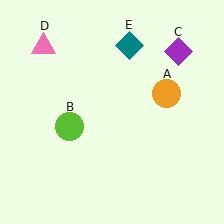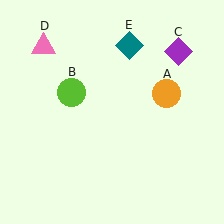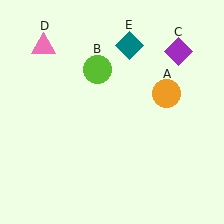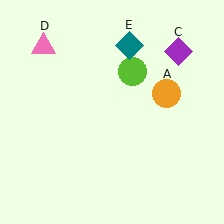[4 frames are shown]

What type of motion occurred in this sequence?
The lime circle (object B) rotated clockwise around the center of the scene.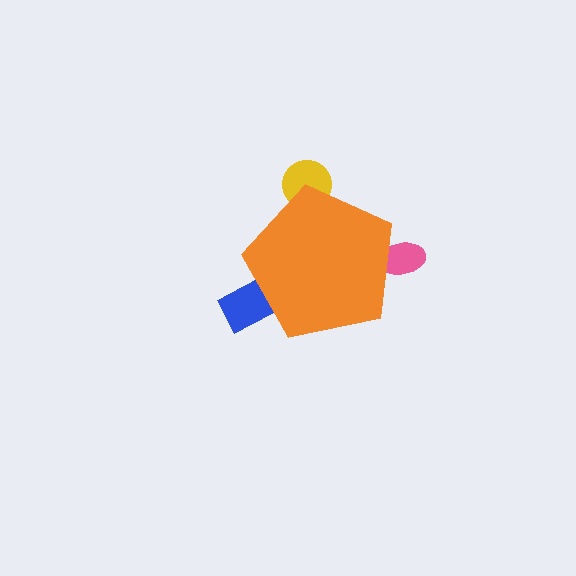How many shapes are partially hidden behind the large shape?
3 shapes are partially hidden.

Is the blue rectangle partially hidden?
Yes, the blue rectangle is partially hidden behind the orange pentagon.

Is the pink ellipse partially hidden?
Yes, the pink ellipse is partially hidden behind the orange pentagon.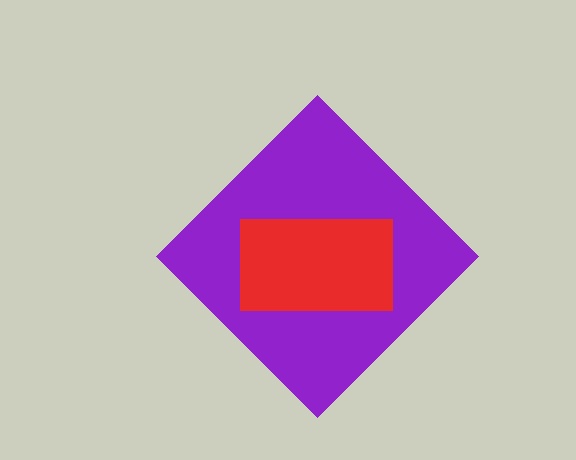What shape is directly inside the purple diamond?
The red rectangle.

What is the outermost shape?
The purple diamond.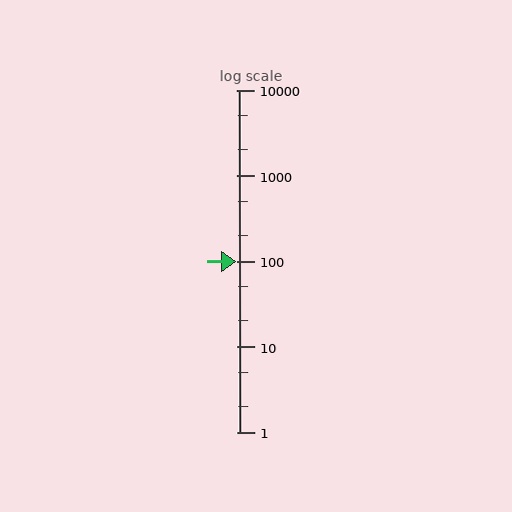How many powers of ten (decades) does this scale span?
The scale spans 4 decades, from 1 to 10000.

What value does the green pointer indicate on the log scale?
The pointer indicates approximately 100.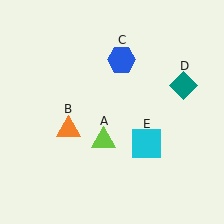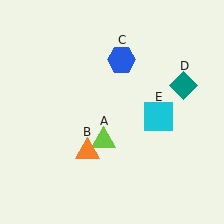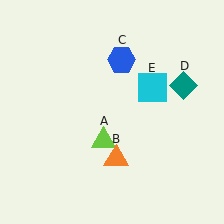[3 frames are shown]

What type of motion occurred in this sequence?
The orange triangle (object B), cyan square (object E) rotated counterclockwise around the center of the scene.